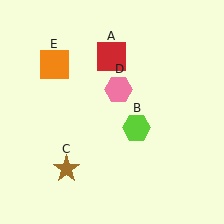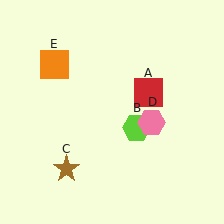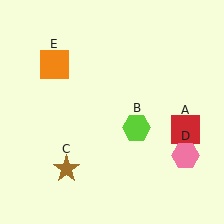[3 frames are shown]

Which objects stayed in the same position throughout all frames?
Lime hexagon (object B) and brown star (object C) and orange square (object E) remained stationary.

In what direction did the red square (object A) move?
The red square (object A) moved down and to the right.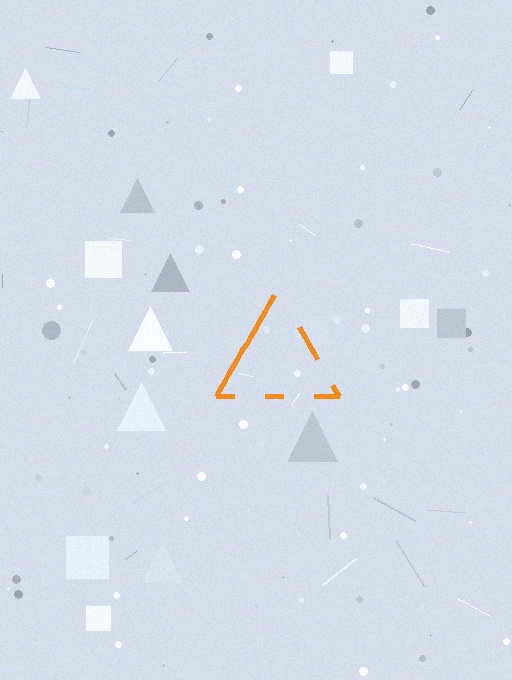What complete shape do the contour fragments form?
The contour fragments form a triangle.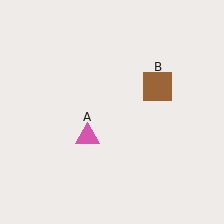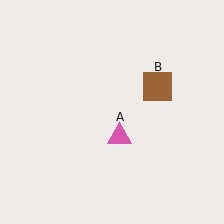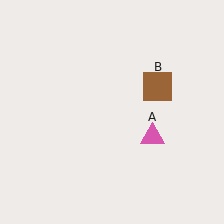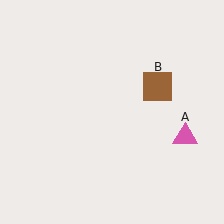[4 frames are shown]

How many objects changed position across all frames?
1 object changed position: pink triangle (object A).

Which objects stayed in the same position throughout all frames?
Brown square (object B) remained stationary.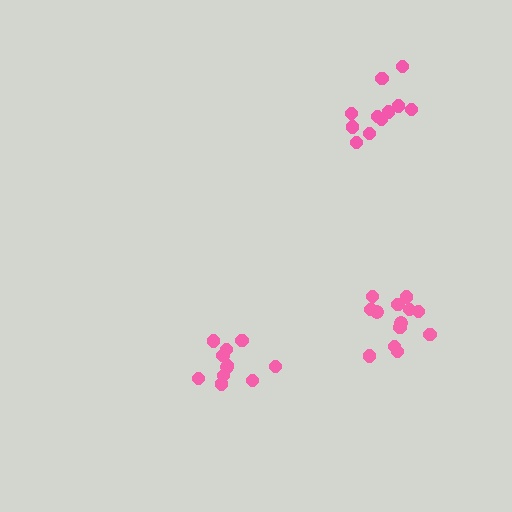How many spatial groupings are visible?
There are 3 spatial groupings.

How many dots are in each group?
Group 1: 11 dots, Group 2: 14 dots, Group 3: 11 dots (36 total).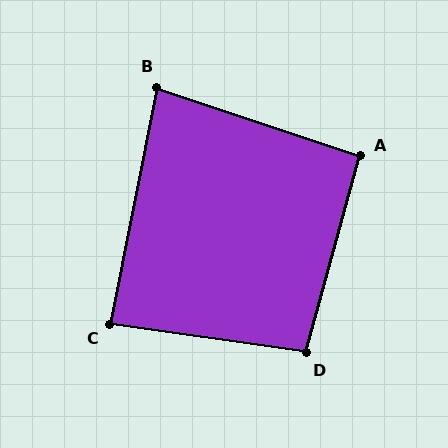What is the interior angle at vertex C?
Approximately 87 degrees (approximately right).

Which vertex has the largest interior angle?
D, at approximately 97 degrees.